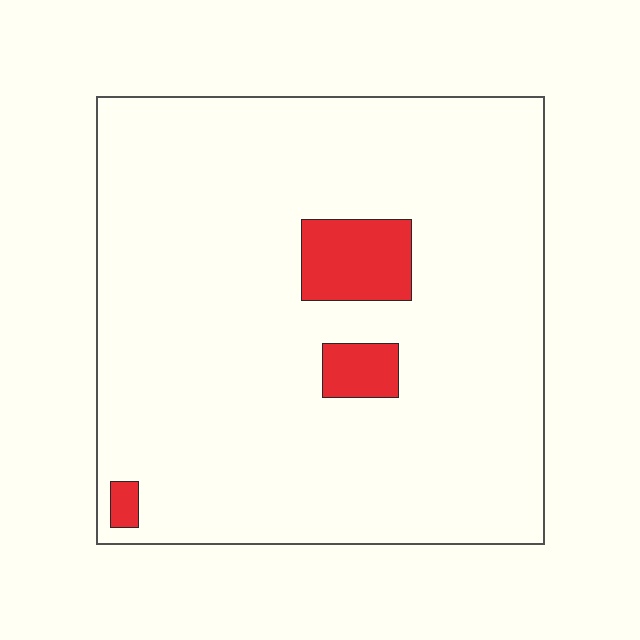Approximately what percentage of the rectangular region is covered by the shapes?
Approximately 5%.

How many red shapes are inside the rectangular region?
3.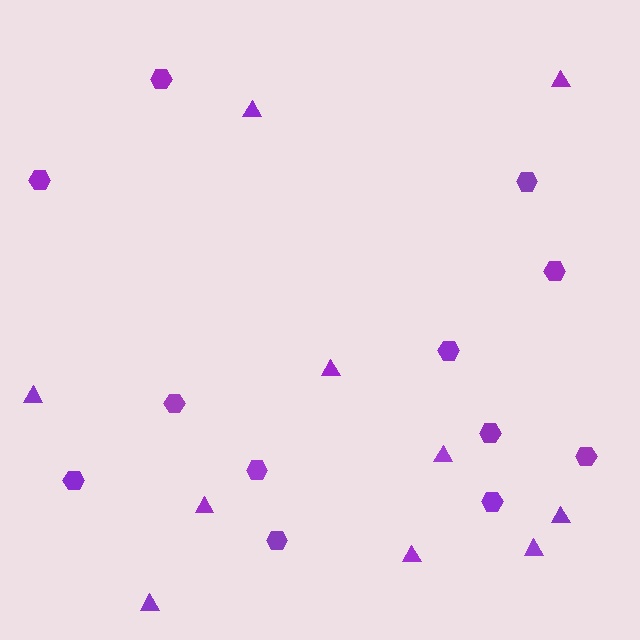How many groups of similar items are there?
There are 2 groups: one group of triangles (10) and one group of hexagons (12).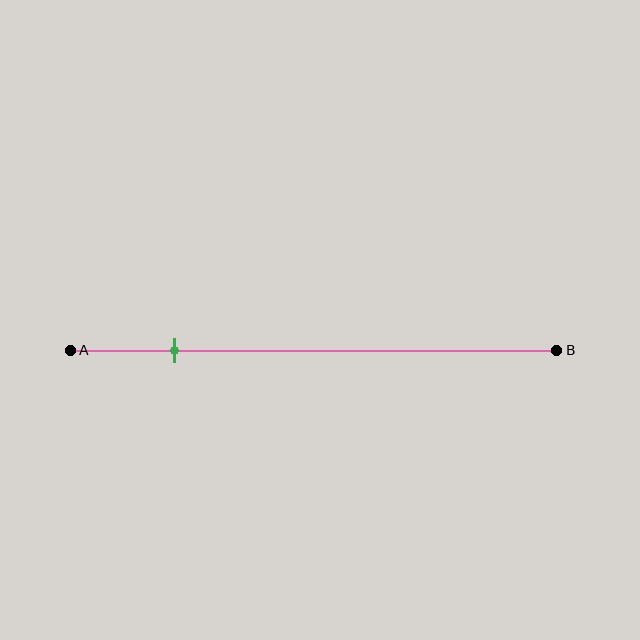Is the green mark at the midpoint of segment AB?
No, the mark is at about 20% from A, not at the 50% midpoint.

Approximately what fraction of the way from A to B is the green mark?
The green mark is approximately 20% of the way from A to B.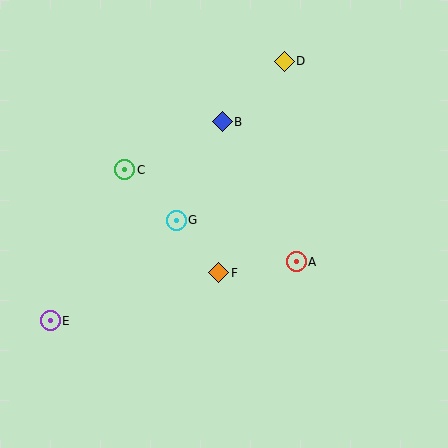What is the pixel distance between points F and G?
The distance between F and G is 67 pixels.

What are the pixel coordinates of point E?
Point E is at (50, 321).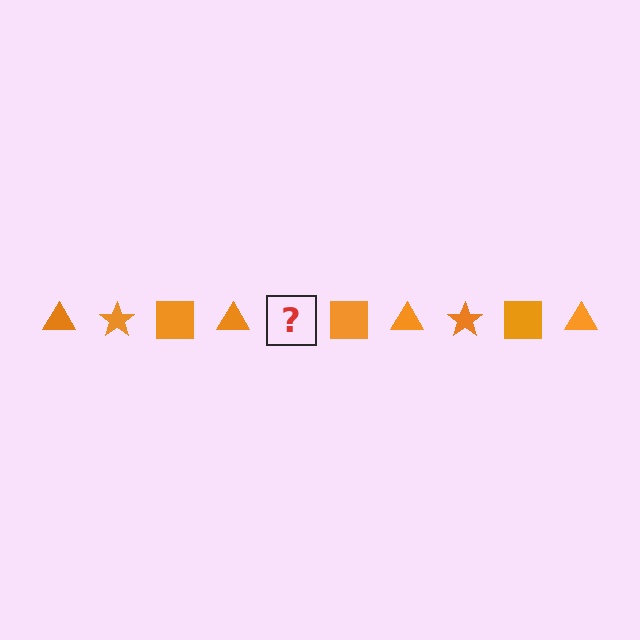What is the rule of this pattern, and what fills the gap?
The rule is that the pattern cycles through triangle, star, square shapes in orange. The gap should be filled with an orange star.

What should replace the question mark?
The question mark should be replaced with an orange star.